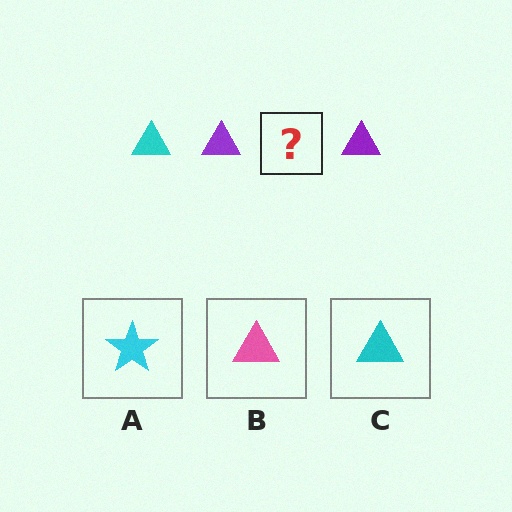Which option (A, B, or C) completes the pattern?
C.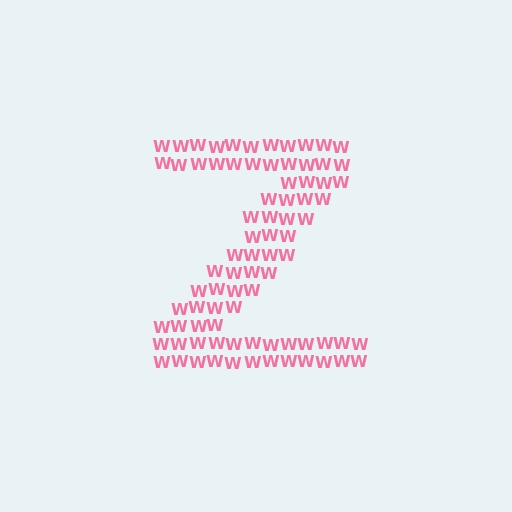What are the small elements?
The small elements are letter W's.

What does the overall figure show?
The overall figure shows the letter Z.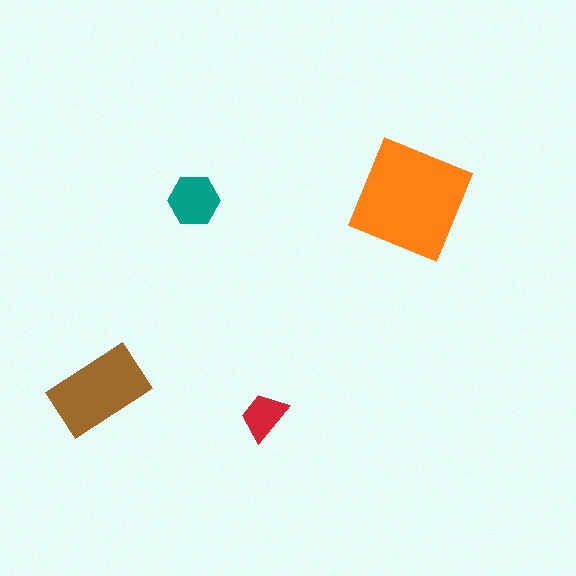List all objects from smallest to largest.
The red trapezoid, the teal hexagon, the brown rectangle, the orange square.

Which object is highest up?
The orange square is topmost.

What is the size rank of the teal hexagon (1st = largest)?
3rd.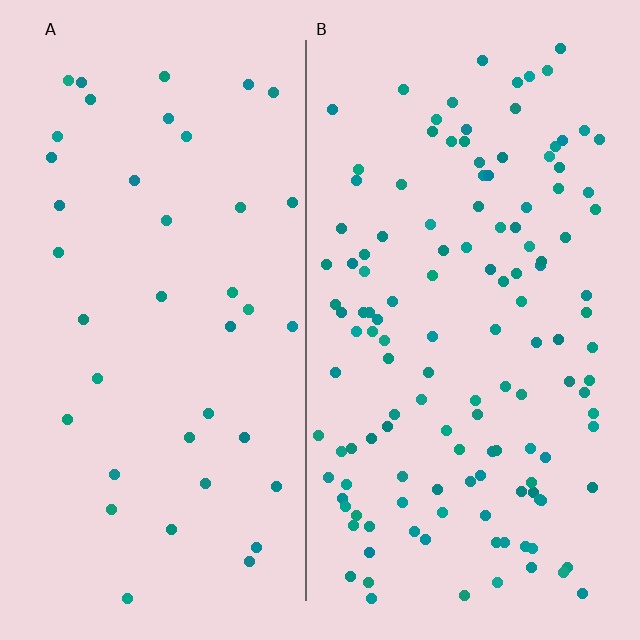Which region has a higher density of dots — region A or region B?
B (the right).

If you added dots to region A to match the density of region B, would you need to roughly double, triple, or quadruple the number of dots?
Approximately triple.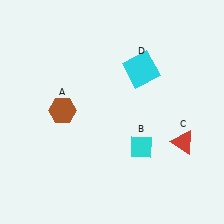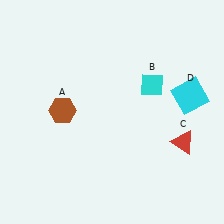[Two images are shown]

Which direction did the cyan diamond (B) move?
The cyan diamond (B) moved up.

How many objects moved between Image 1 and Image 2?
2 objects moved between the two images.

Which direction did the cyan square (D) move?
The cyan square (D) moved right.